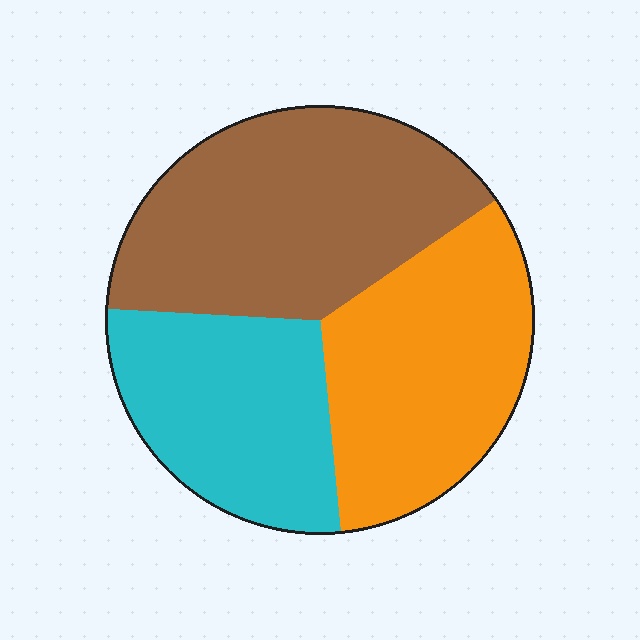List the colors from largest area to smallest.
From largest to smallest: brown, orange, cyan.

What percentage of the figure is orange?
Orange takes up about one third (1/3) of the figure.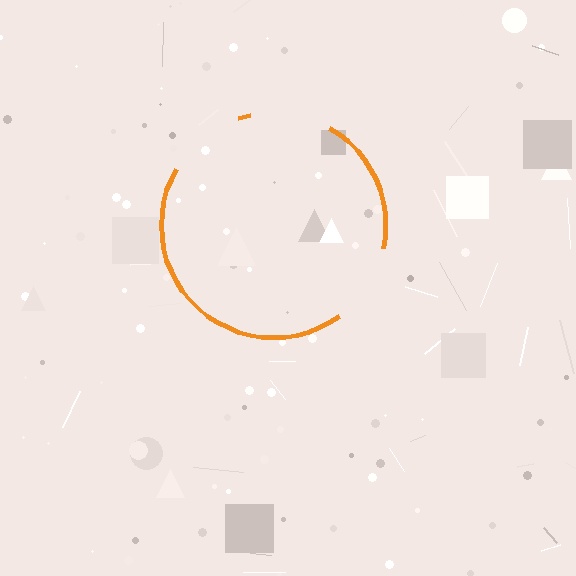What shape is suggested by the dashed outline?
The dashed outline suggests a circle.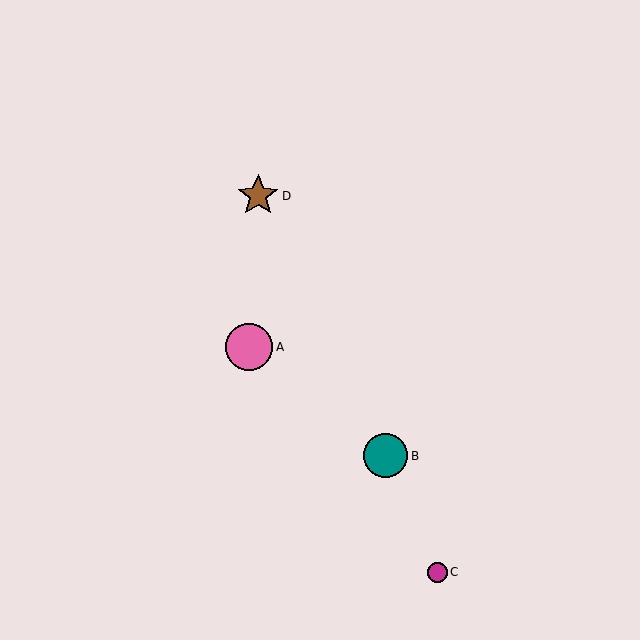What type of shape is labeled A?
Shape A is a pink circle.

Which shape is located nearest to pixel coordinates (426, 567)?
The magenta circle (labeled C) at (437, 573) is nearest to that location.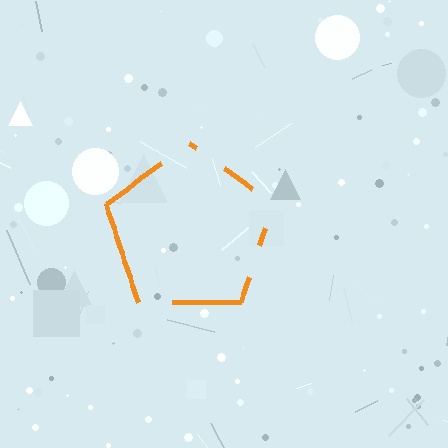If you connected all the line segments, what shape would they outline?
They would outline a pentagon.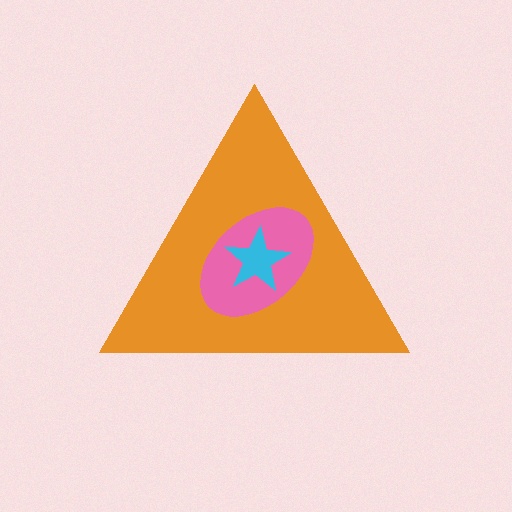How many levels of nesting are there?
3.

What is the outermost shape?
The orange triangle.